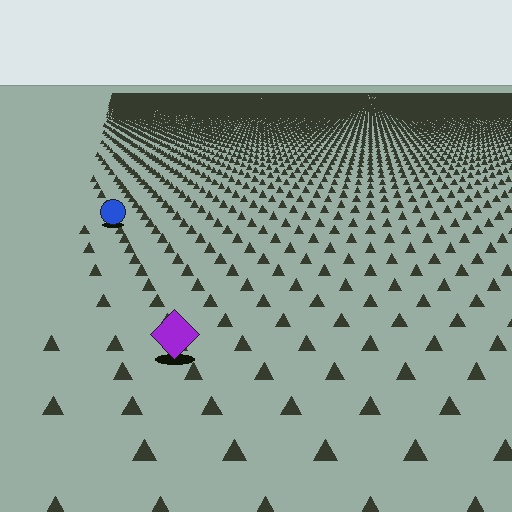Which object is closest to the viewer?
The purple diamond is closest. The texture marks near it are larger and more spread out.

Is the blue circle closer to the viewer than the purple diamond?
No. The purple diamond is closer — you can tell from the texture gradient: the ground texture is coarser near it.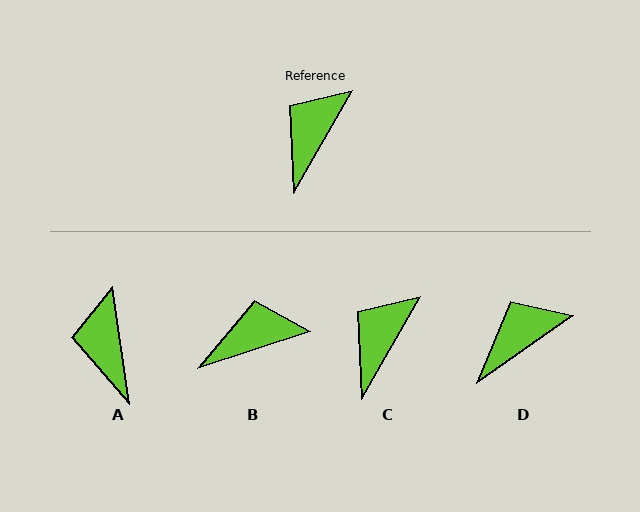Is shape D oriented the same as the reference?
No, it is off by about 25 degrees.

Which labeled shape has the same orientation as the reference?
C.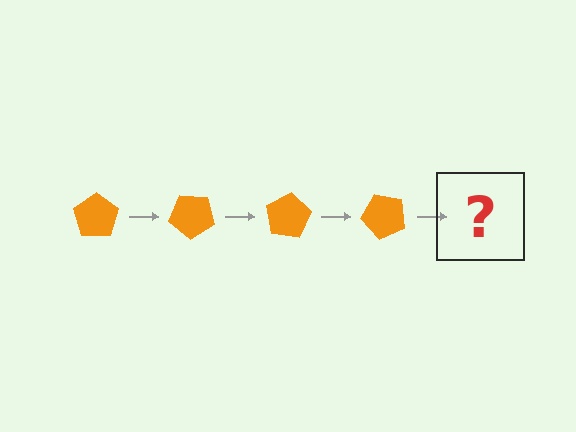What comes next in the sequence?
The next element should be an orange pentagon rotated 160 degrees.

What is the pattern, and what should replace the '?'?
The pattern is that the pentagon rotates 40 degrees each step. The '?' should be an orange pentagon rotated 160 degrees.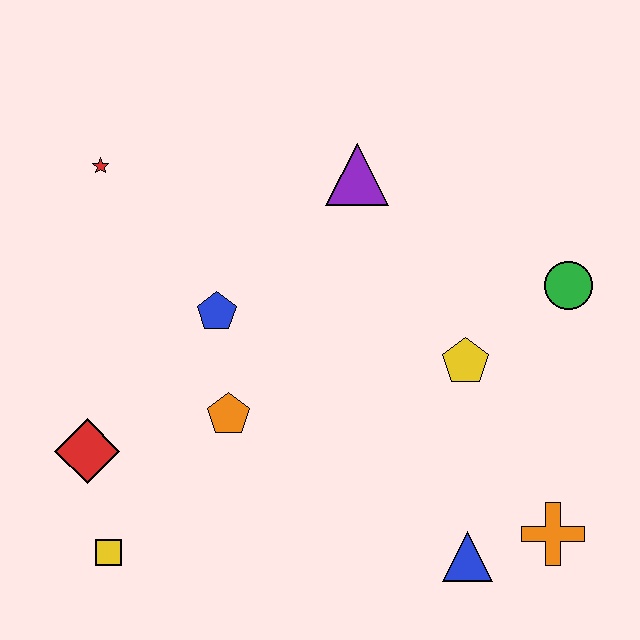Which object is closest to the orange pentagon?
The blue pentagon is closest to the orange pentagon.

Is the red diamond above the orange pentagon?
No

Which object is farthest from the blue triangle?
The red star is farthest from the blue triangle.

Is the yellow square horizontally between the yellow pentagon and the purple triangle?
No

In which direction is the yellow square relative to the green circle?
The yellow square is to the left of the green circle.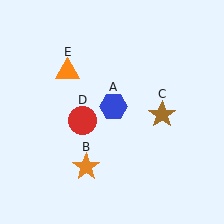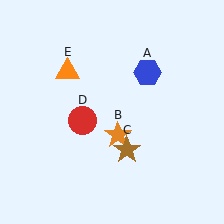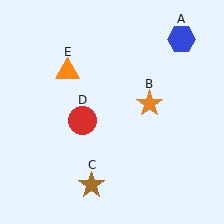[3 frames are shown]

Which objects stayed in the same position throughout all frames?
Red circle (object D) and orange triangle (object E) remained stationary.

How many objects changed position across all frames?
3 objects changed position: blue hexagon (object A), orange star (object B), brown star (object C).